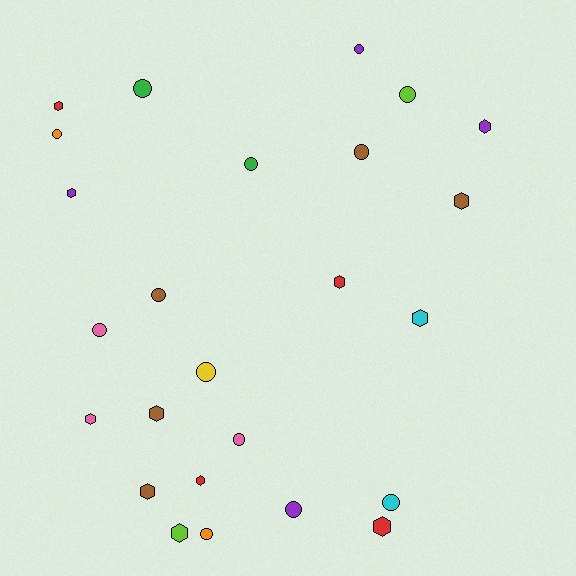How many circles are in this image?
There are 13 circles.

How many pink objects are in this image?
There are 3 pink objects.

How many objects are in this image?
There are 25 objects.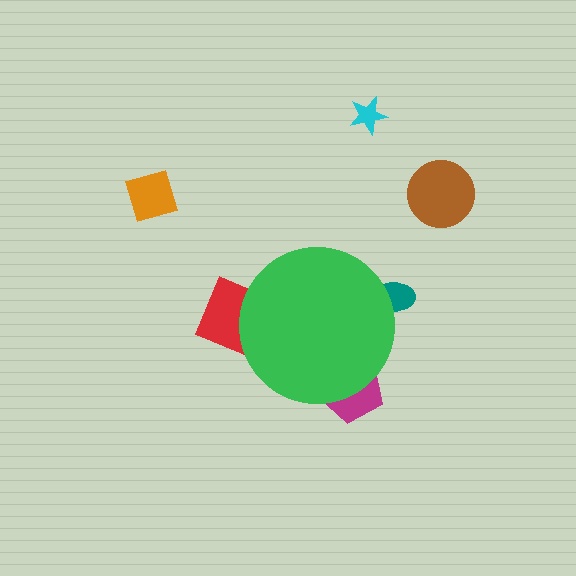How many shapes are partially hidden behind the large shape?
3 shapes are partially hidden.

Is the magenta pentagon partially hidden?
Yes, the magenta pentagon is partially hidden behind the green circle.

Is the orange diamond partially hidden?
No, the orange diamond is fully visible.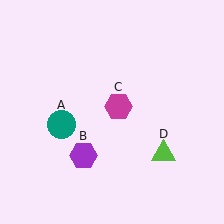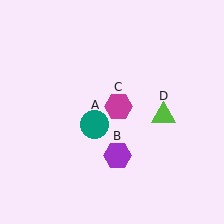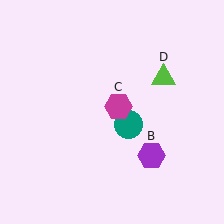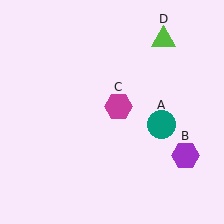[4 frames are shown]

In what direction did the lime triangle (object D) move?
The lime triangle (object D) moved up.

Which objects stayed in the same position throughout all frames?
Magenta hexagon (object C) remained stationary.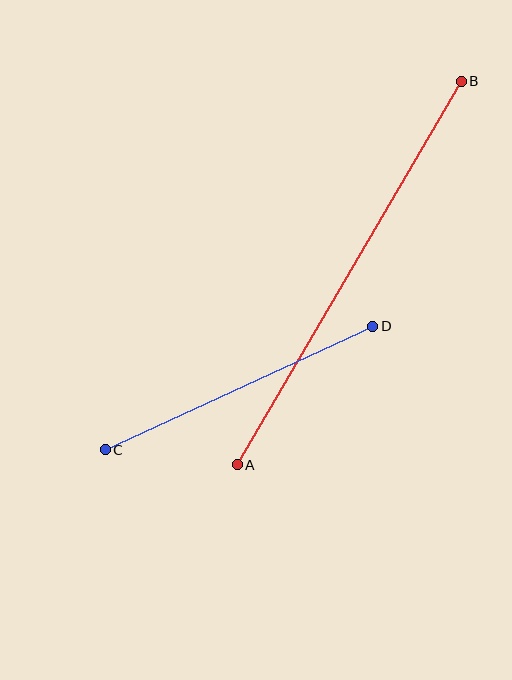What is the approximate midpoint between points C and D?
The midpoint is at approximately (239, 388) pixels.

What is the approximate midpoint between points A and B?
The midpoint is at approximately (349, 273) pixels.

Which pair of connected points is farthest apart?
Points A and B are farthest apart.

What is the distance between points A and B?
The distance is approximately 444 pixels.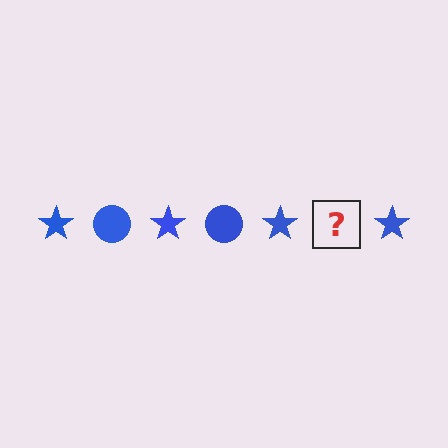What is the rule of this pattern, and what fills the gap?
The rule is that the pattern cycles through star, circle shapes in blue. The gap should be filled with a blue circle.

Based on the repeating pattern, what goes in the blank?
The blank should be a blue circle.